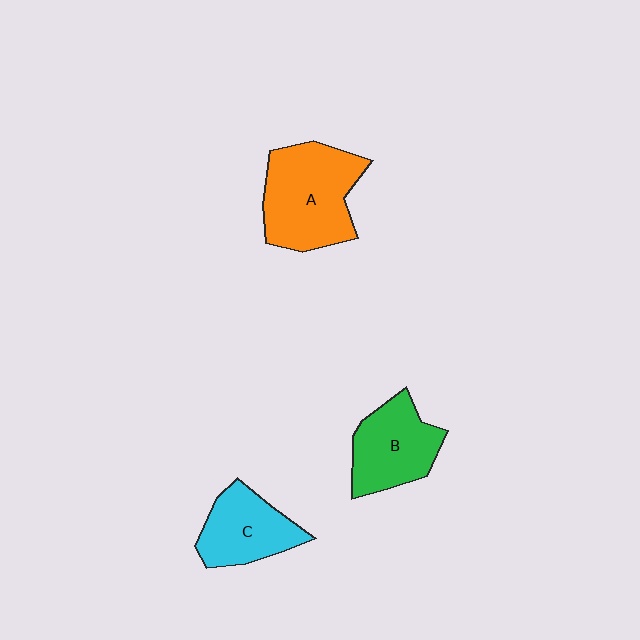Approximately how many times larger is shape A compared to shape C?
Approximately 1.5 times.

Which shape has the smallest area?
Shape C (cyan).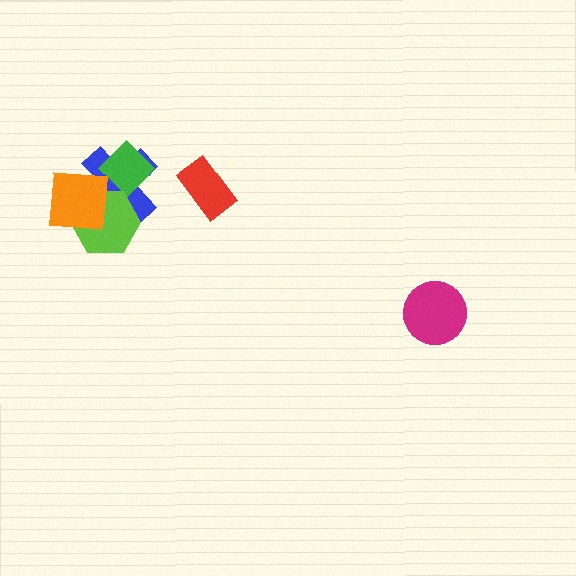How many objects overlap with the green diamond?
2 objects overlap with the green diamond.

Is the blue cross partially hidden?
Yes, it is partially covered by another shape.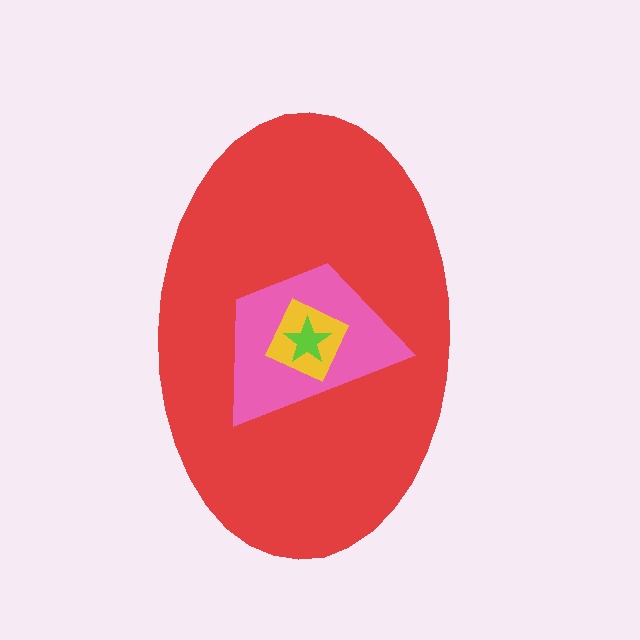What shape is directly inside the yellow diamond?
The lime star.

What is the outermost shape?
The red ellipse.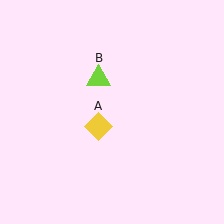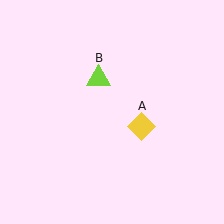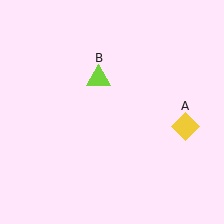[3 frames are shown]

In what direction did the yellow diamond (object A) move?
The yellow diamond (object A) moved right.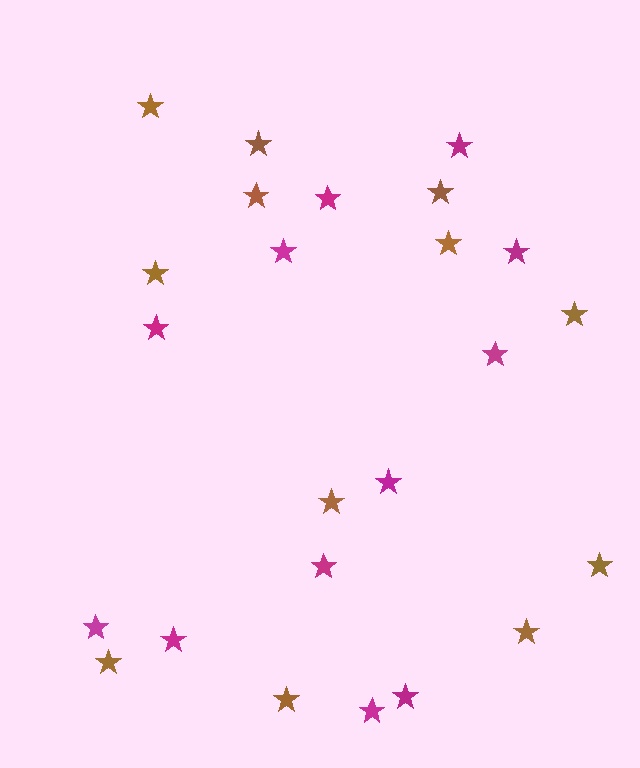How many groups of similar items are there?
There are 2 groups: one group of brown stars (12) and one group of magenta stars (12).